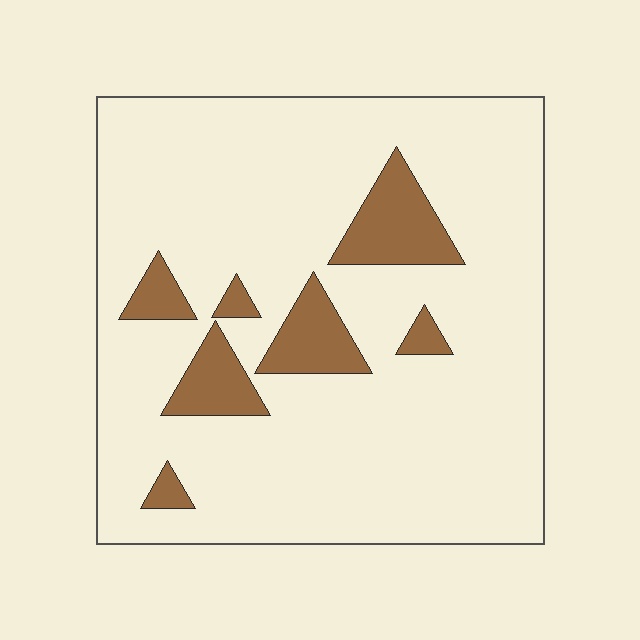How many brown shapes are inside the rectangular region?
7.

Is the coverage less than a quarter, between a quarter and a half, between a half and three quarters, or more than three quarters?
Less than a quarter.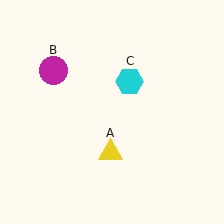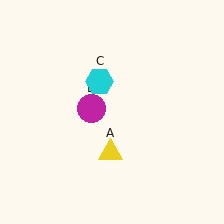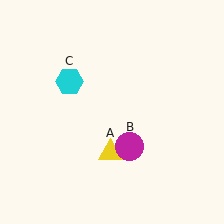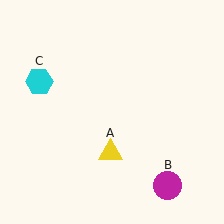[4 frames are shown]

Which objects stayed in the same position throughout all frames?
Yellow triangle (object A) remained stationary.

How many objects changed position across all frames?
2 objects changed position: magenta circle (object B), cyan hexagon (object C).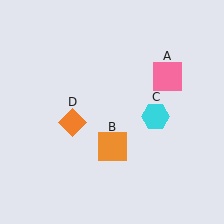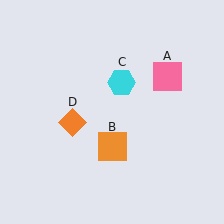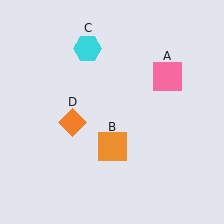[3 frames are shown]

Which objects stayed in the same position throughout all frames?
Pink square (object A) and orange square (object B) and orange diamond (object D) remained stationary.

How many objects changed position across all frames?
1 object changed position: cyan hexagon (object C).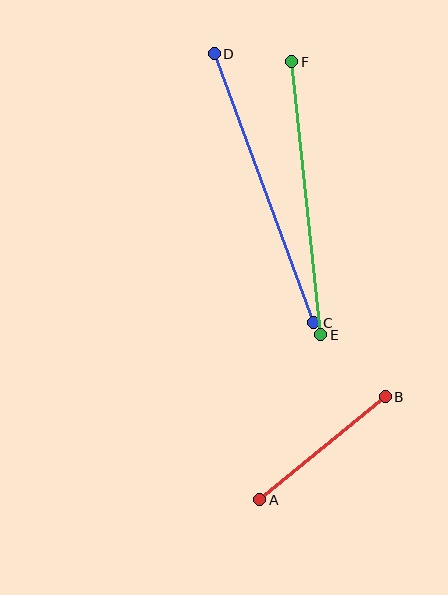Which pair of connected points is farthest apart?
Points C and D are farthest apart.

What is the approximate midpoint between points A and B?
The midpoint is at approximately (322, 448) pixels.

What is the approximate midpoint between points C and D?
The midpoint is at approximately (264, 188) pixels.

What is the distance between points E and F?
The distance is approximately 275 pixels.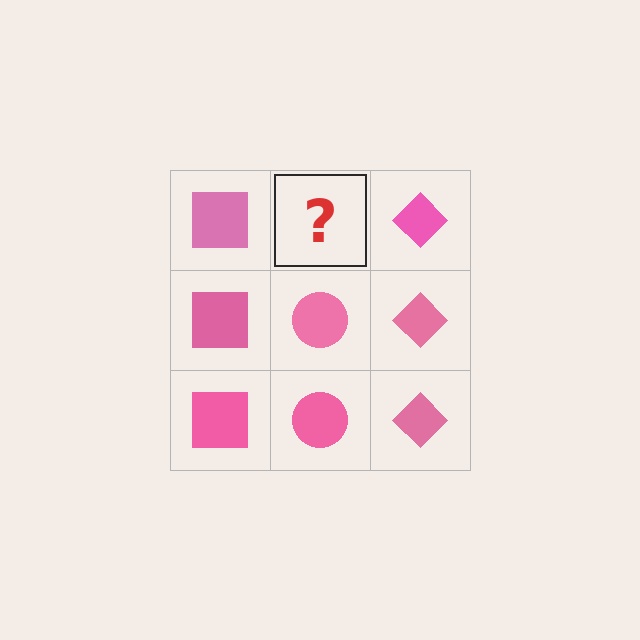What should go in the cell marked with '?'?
The missing cell should contain a pink circle.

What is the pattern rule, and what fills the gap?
The rule is that each column has a consistent shape. The gap should be filled with a pink circle.